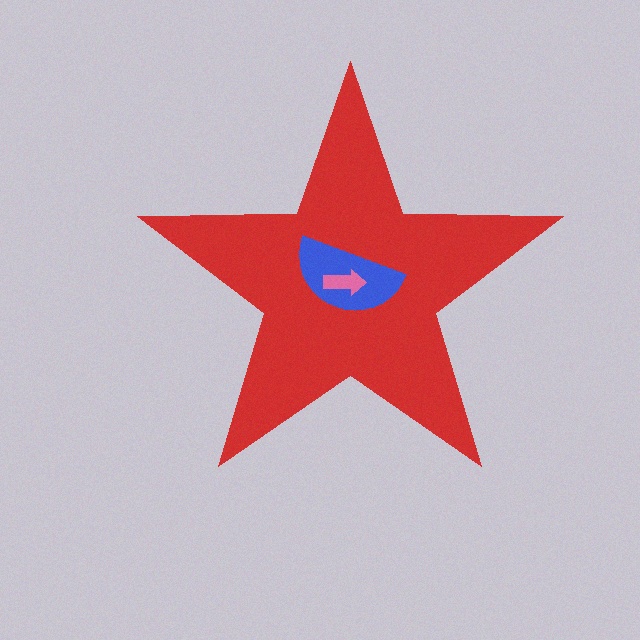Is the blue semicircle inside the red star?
Yes.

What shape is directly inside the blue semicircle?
The pink arrow.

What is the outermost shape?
The red star.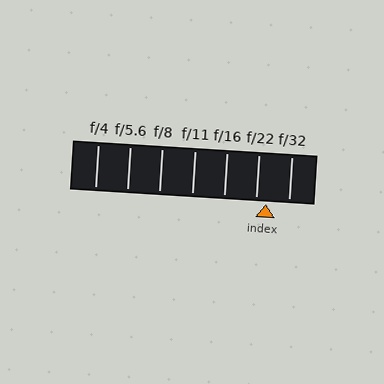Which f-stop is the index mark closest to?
The index mark is closest to f/22.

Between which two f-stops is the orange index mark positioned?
The index mark is between f/22 and f/32.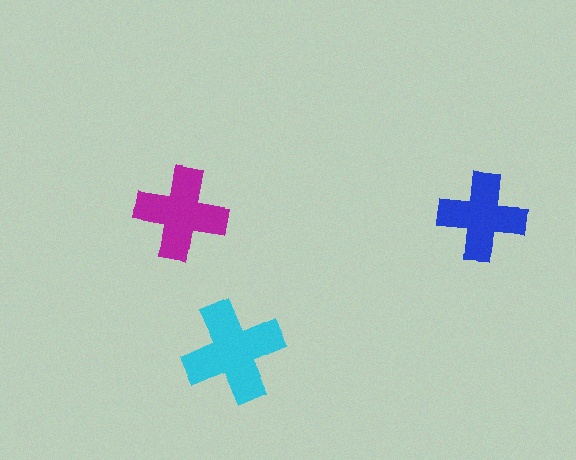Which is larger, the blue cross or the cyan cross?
The cyan one.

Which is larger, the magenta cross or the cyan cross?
The cyan one.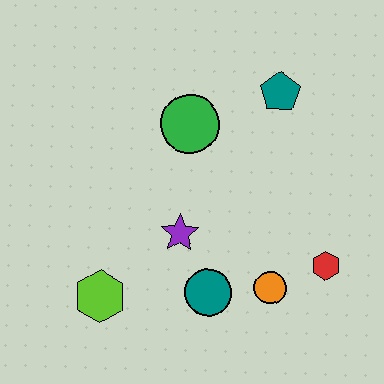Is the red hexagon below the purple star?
Yes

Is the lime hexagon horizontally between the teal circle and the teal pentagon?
No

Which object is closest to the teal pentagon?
The green circle is closest to the teal pentagon.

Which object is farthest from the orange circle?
The teal pentagon is farthest from the orange circle.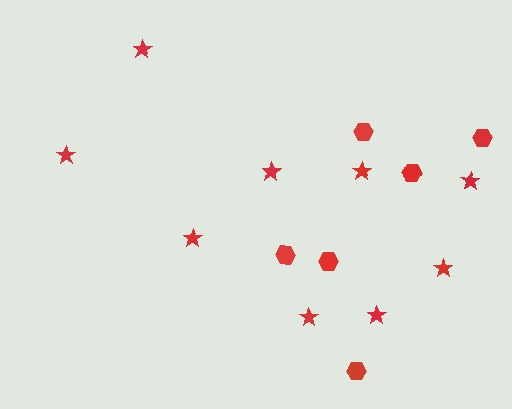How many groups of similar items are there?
There are 2 groups: one group of stars (9) and one group of hexagons (6).